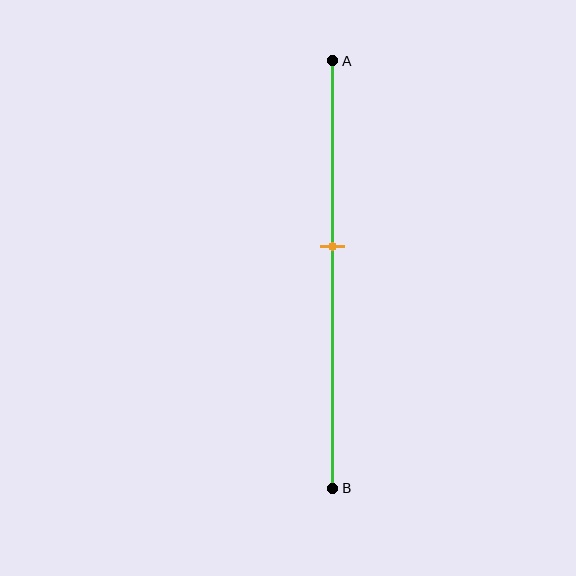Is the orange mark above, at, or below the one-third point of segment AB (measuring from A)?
The orange mark is below the one-third point of segment AB.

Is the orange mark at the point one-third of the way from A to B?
No, the mark is at about 45% from A, not at the 33% one-third point.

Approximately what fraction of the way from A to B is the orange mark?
The orange mark is approximately 45% of the way from A to B.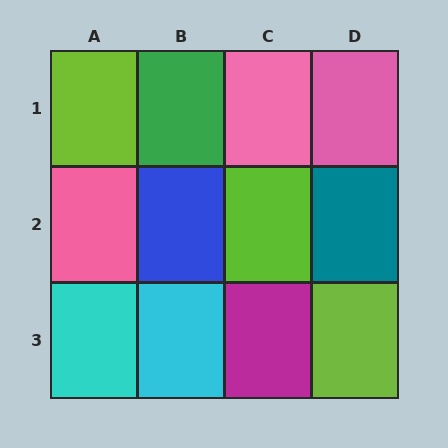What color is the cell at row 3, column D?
Lime.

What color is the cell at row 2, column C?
Lime.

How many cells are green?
1 cell is green.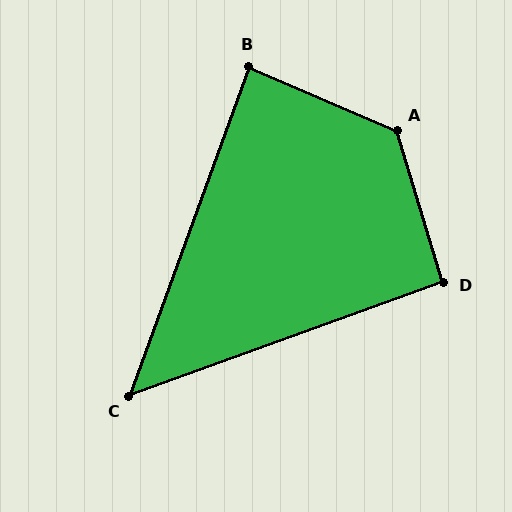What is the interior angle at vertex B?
Approximately 87 degrees (approximately right).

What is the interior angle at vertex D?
Approximately 93 degrees (approximately right).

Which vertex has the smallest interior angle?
C, at approximately 50 degrees.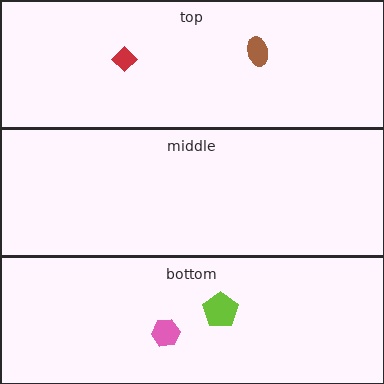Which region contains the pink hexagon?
The bottom region.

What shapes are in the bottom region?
The pink hexagon, the lime pentagon.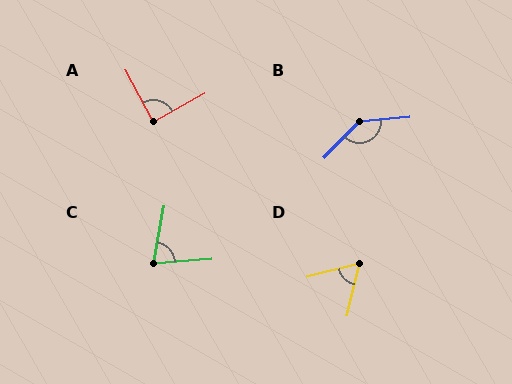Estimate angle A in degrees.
Approximately 89 degrees.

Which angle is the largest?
B, at approximately 139 degrees.